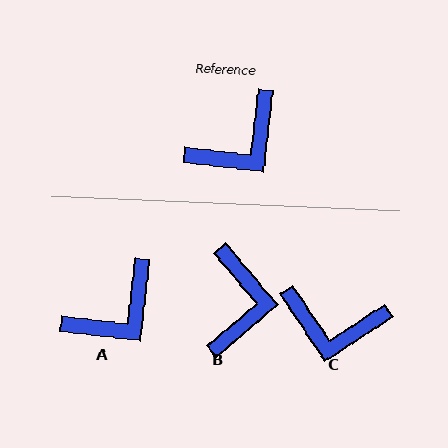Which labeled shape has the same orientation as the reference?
A.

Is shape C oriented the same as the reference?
No, it is off by about 50 degrees.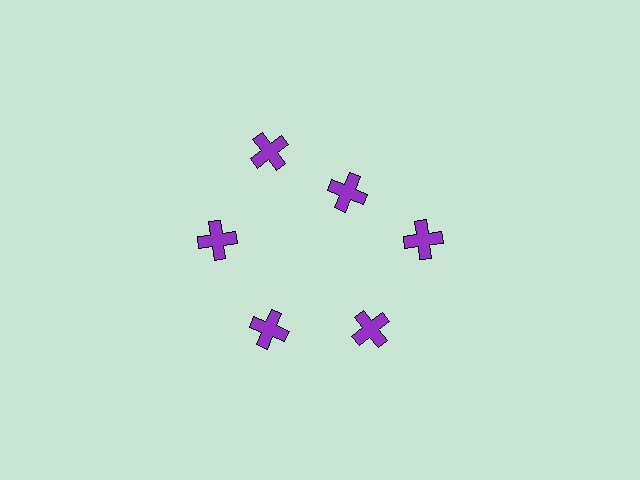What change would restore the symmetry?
The symmetry would be restored by moving it outward, back onto the ring so that all 6 crosses sit at equal angles and equal distance from the center.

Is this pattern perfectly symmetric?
No. The 6 purple crosses are arranged in a ring, but one element near the 1 o'clock position is pulled inward toward the center, breaking the 6-fold rotational symmetry.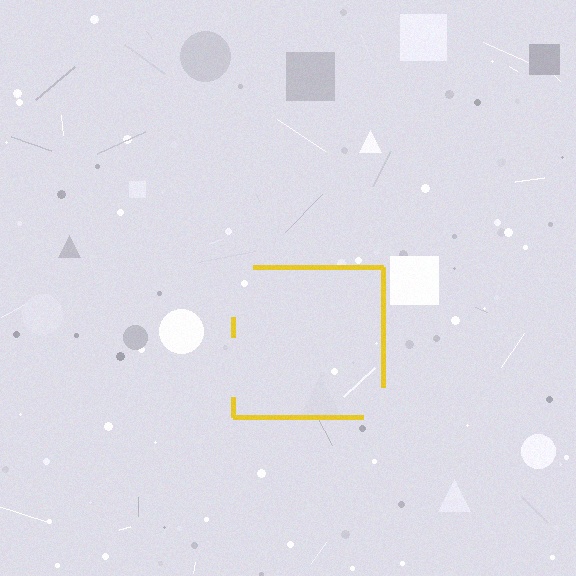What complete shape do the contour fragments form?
The contour fragments form a square.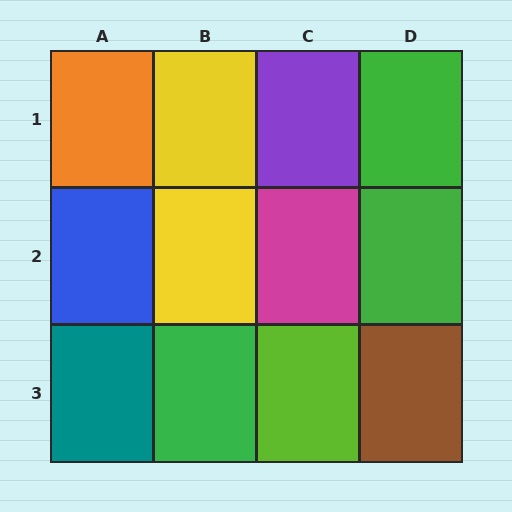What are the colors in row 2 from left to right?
Blue, yellow, magenta, green.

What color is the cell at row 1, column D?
Green.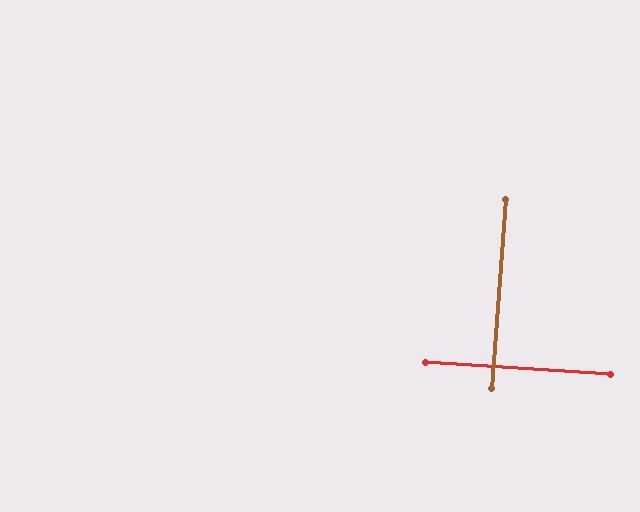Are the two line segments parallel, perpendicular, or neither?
Perpendicular — they meet at approximately 90°.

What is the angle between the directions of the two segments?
Approximately 90 degrees.